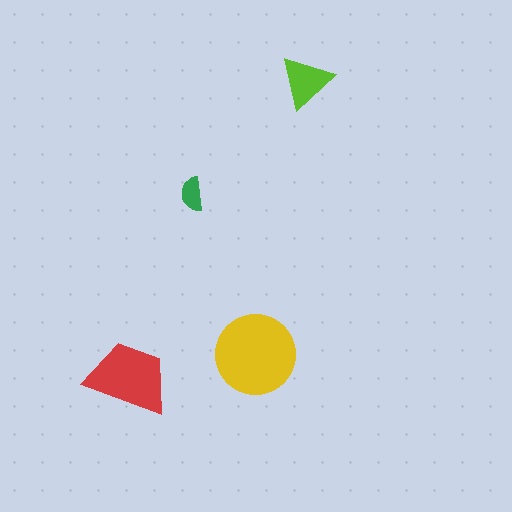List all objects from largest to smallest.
The yellow circle, the red trapezoid, the lime triangle, the green semicircle.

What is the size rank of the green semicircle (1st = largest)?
4th.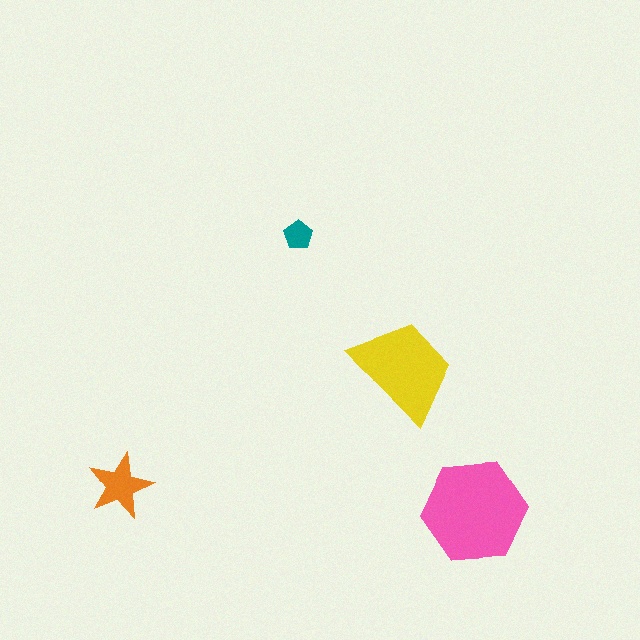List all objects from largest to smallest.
The pink hexagon, the yellow trapezoid, the orange star, the teal pentagon.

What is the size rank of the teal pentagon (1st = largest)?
4th.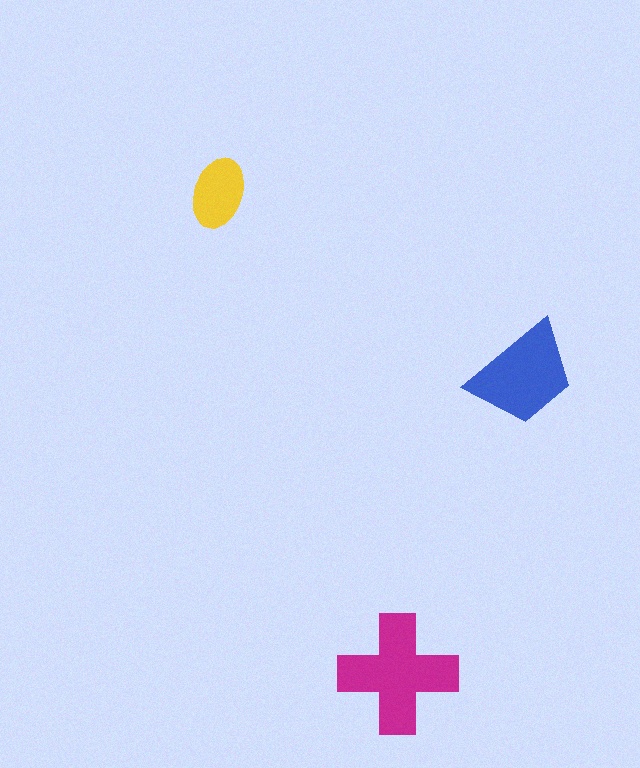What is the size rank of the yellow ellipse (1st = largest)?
3rd.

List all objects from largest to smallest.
The magenta cross, the blue trapezoid, the yellow ellipse.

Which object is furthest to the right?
The blue trapezoid is rightmost.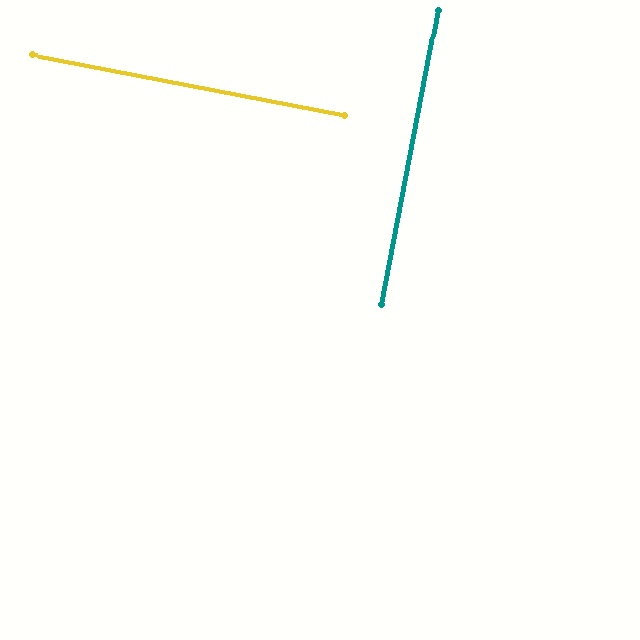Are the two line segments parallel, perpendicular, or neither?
Perpendicular — they meet at approximately 90°.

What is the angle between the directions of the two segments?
Approximately 90 degrees.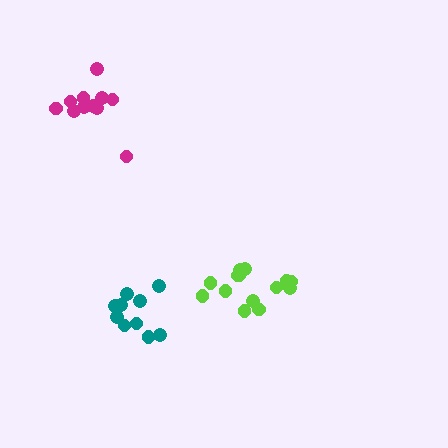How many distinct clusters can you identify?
There are 3 distinct clusters.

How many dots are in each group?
Group 1: 14 dots, Group 2: 11 dots, Group 3: 10 dots (35 total).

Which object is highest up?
The magenta cluster is topmost.